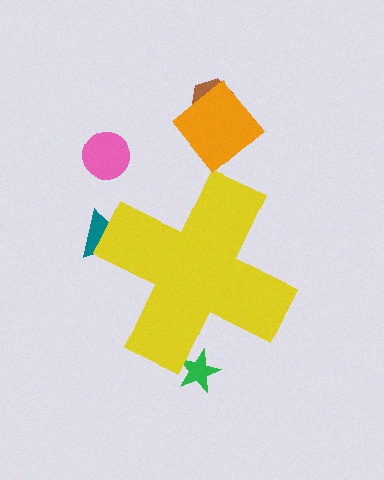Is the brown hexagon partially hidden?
No, the brown hexagon is fully visible.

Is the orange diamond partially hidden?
No, the orange diamond is fully visible.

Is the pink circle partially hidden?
No, the pink circle is fully visible.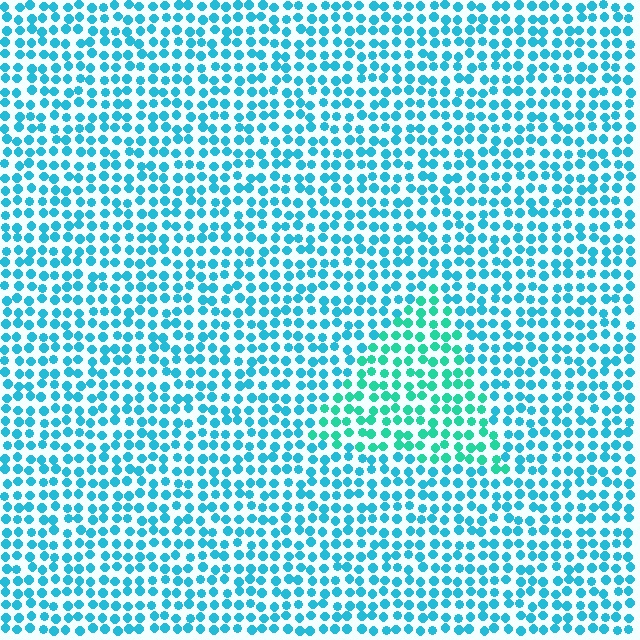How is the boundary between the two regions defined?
The boundary is defined purely by a slight shift in hue (about 28 degrees). Spacing, size, and orientation are identical on both sides.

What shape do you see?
I see a triangle.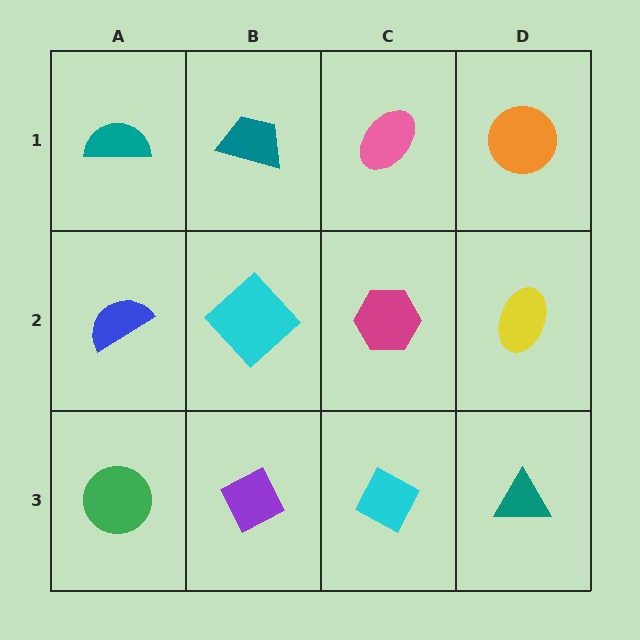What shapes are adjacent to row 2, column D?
An orange circle (row 1, column D), a teal triangle (row 3, column D), a magenta hexagon (row 2, column C).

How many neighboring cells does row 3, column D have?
2.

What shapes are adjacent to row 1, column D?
A yellow ellipse (row 2, column D), a pink ellipse (row 1, column C).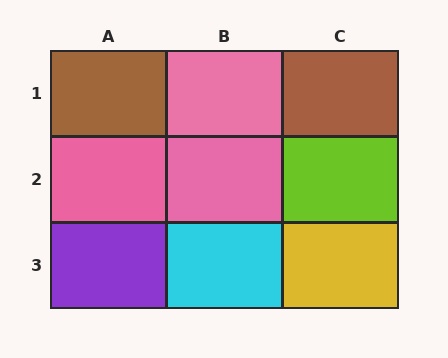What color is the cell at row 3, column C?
Yellow.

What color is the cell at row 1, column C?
Brown.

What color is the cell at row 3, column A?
Purple.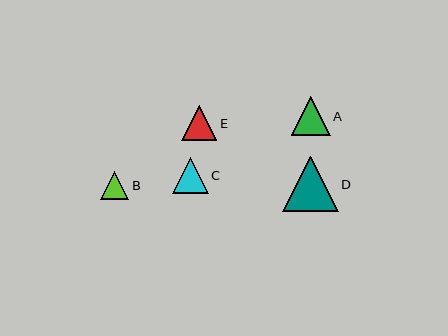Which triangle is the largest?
Triangle D is the largest with a size of approximately 55 pixels.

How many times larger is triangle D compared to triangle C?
Triangle D is approximately 1.6 times the size of triangle C.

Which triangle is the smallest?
Triangle B is the smallest with a size of approximately 28 pixels.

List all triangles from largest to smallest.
From largest to smallest: D, A, C, E, B.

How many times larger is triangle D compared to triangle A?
Triangle D is approximately 1.4 times the size of triangle A.